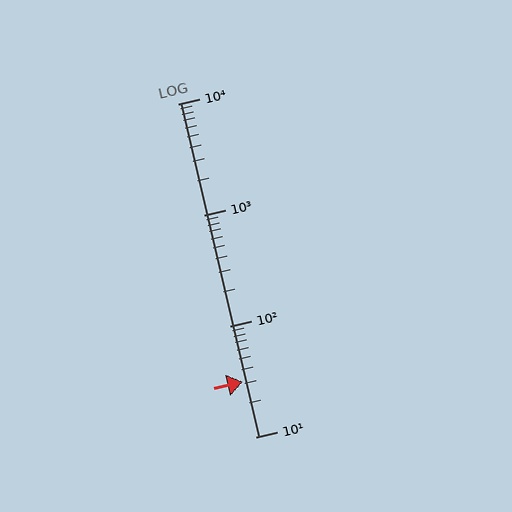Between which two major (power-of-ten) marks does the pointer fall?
The pointer is between 10 and 100.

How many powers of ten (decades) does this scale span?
The scale spans 3 decades, from 10 to 10000.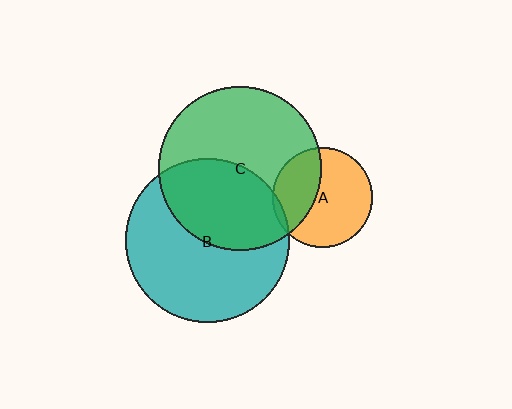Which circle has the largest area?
Circle B (teal).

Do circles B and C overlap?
Yes.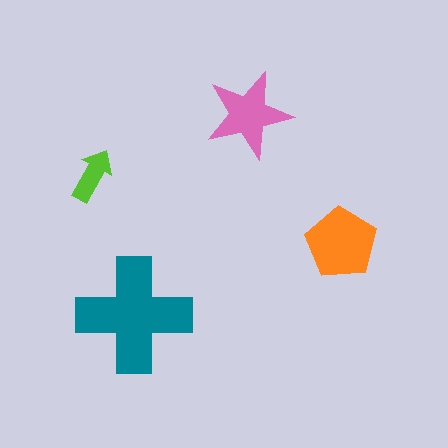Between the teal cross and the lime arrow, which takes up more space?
The teal cross.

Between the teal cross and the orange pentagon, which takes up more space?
The teal cross.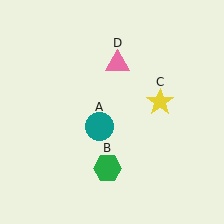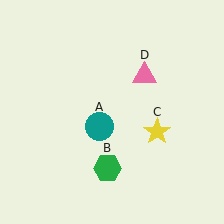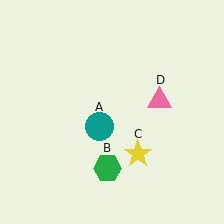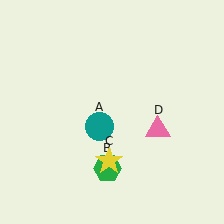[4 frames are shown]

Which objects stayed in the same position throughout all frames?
Teal circle (object A) and green hexagon (object B) remained stationary.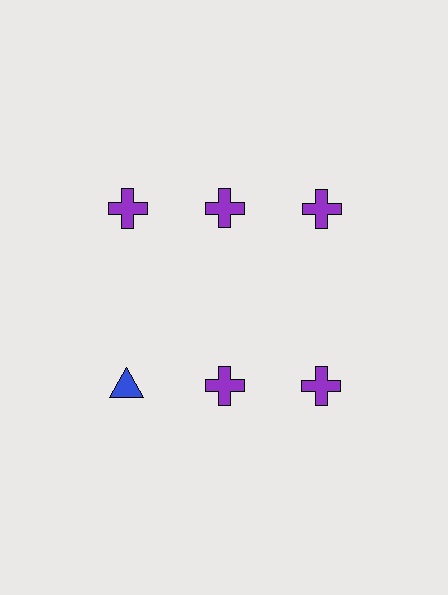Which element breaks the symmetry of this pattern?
The blue triangle in the second row, leftmost column breaks the symmetry. All other shapes are purple crosses.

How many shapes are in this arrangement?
There are 6 shapes arranged in a grid pattern.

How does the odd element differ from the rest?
It differs in both color (blue instead of purple) and shape (triangle instead of cross).